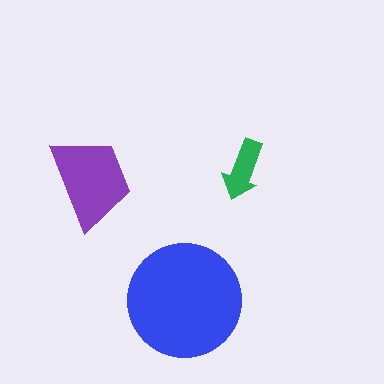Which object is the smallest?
The green arrow.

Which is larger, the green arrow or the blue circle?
The blue circle.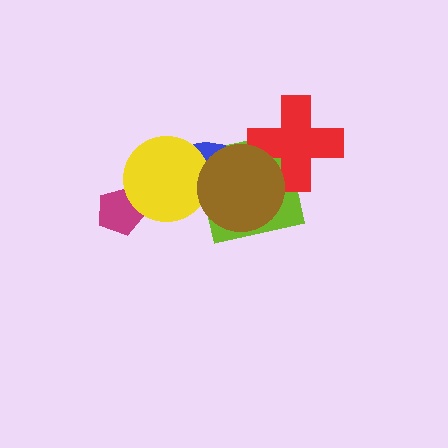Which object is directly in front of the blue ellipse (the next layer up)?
The yellow circle is directly in front of the blue ellipse.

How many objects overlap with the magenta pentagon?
1 object overlaps with the magenta pentagon.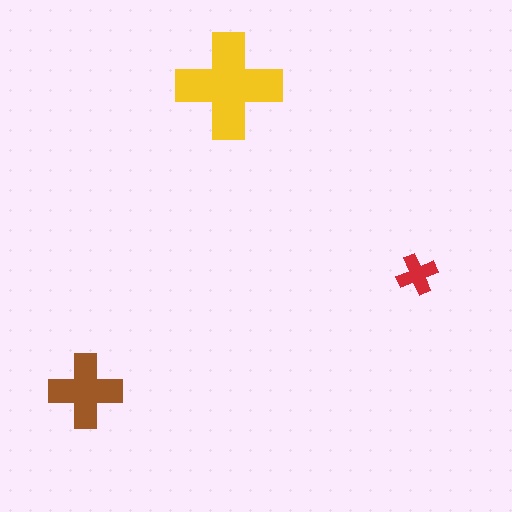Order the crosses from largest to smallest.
the yellow one, the brown one, the red one.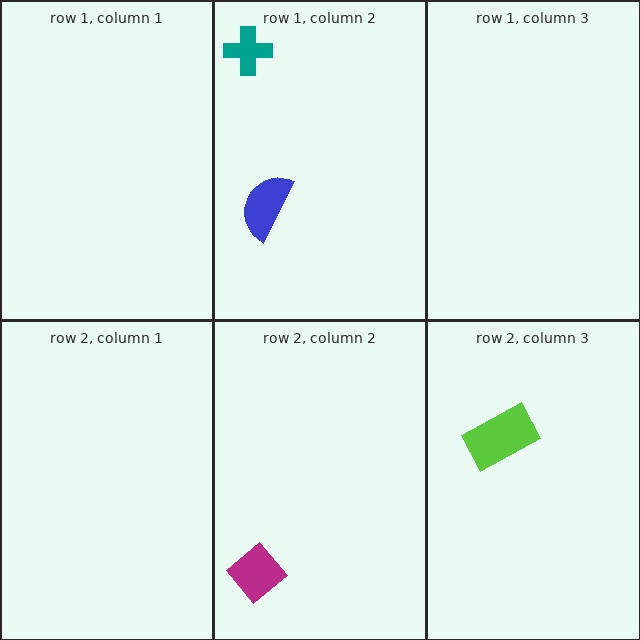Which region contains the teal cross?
The row 1, column 2 region.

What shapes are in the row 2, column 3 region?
The lime rectangle.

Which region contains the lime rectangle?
The row 2, column 3 region.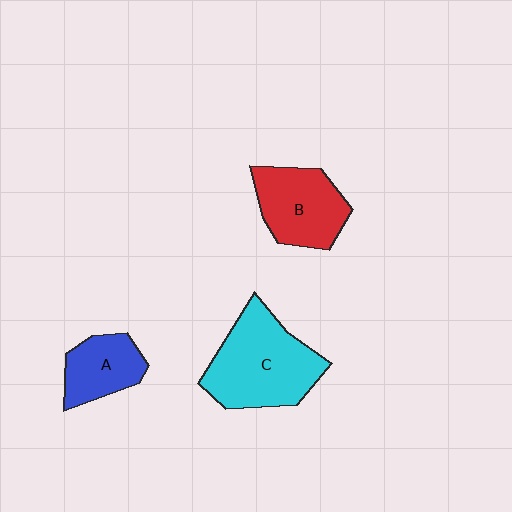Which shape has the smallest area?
Shape A (blue).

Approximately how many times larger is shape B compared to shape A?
Approximately 1.4 times.